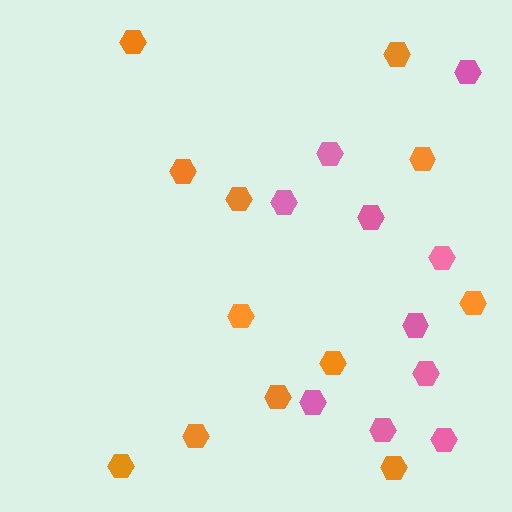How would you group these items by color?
There are 2 groups: one group of orange hexagons (12) and one group of pink hexagons (10).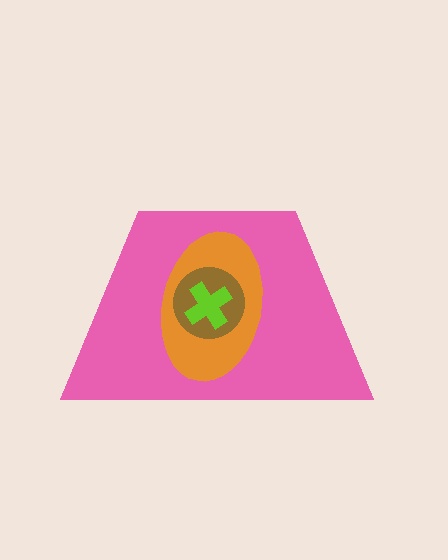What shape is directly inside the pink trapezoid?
The orange ellipse.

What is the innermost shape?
The lime cross.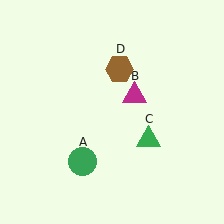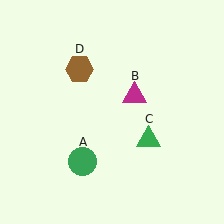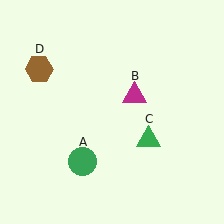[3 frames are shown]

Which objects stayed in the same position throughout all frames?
Green circle (object A) and magenta triangle (object B) and green triangle (object C) remained stationary.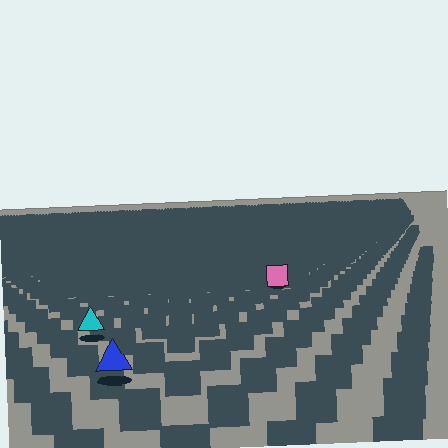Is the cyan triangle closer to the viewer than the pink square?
Yes. The cyan triangle is closer — you can tell from the texture gradient: the ground texture is coarser near it.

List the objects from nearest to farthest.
From nearest to farthest: the blue triangle, the cyan triangle, the pink square.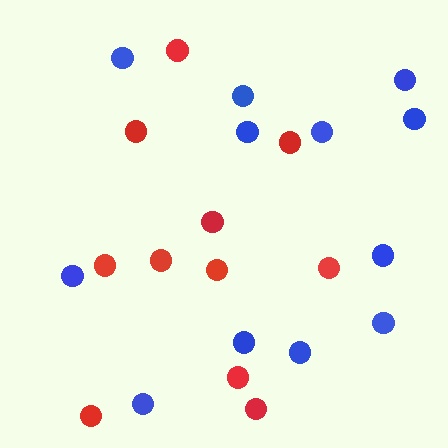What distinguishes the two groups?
There are 2 groups: one group of blue circles (12) and one group of red circles (11).